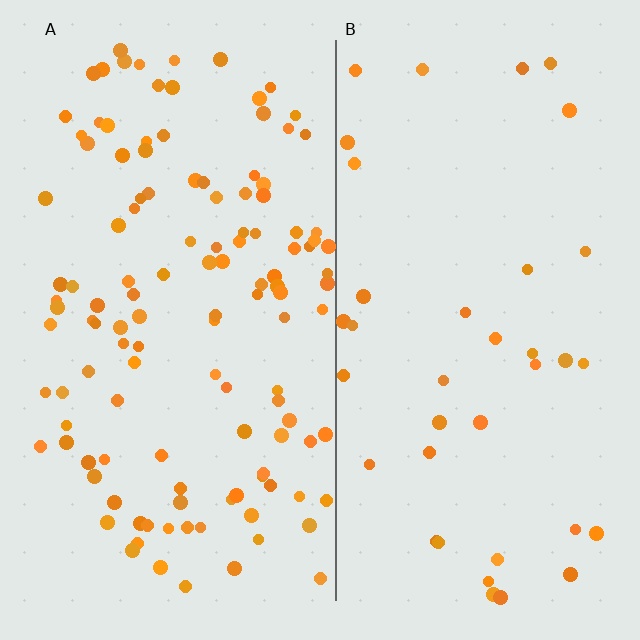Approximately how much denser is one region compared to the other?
Approximately 3.3× — region A over region B.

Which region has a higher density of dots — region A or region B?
A (the left).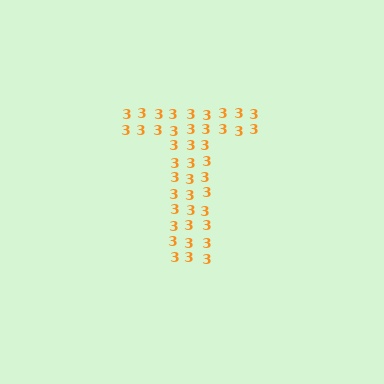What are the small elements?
The small elements are digit 3's.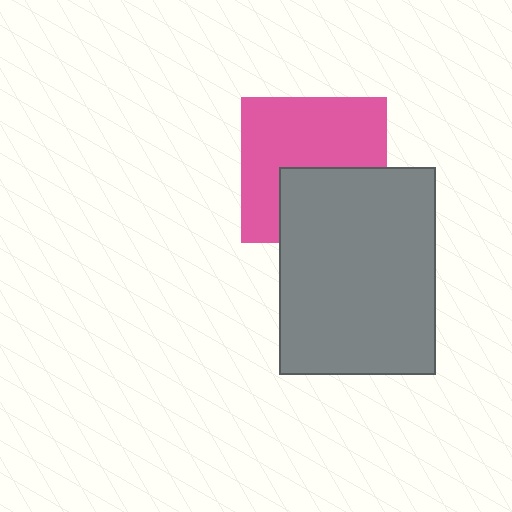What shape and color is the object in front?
The object in front is a gray rectangle.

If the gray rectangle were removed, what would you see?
You would see the complete pink square.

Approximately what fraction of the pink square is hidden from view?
Roughly 39% of the pink square is hidden behind the gray rectangle.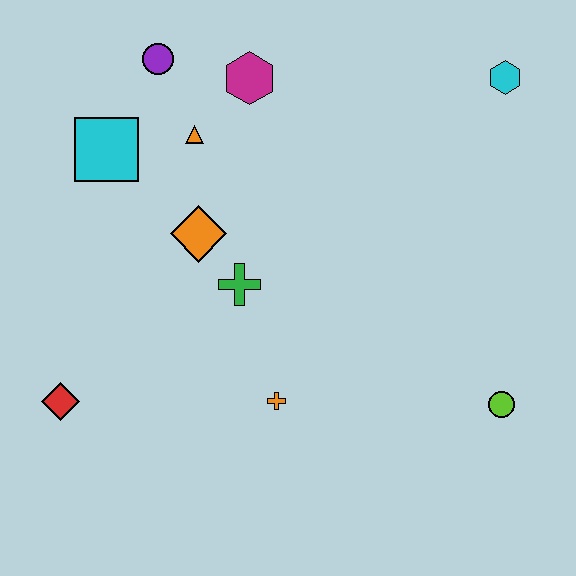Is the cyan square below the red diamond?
No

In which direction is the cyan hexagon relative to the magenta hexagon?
The cyan hexagon is to the right of the magenta hexagon.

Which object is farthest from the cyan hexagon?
The red diamond is farthest from the cyan hexagon.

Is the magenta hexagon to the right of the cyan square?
Yes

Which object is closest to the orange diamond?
The green cross is closest to the orange diamond.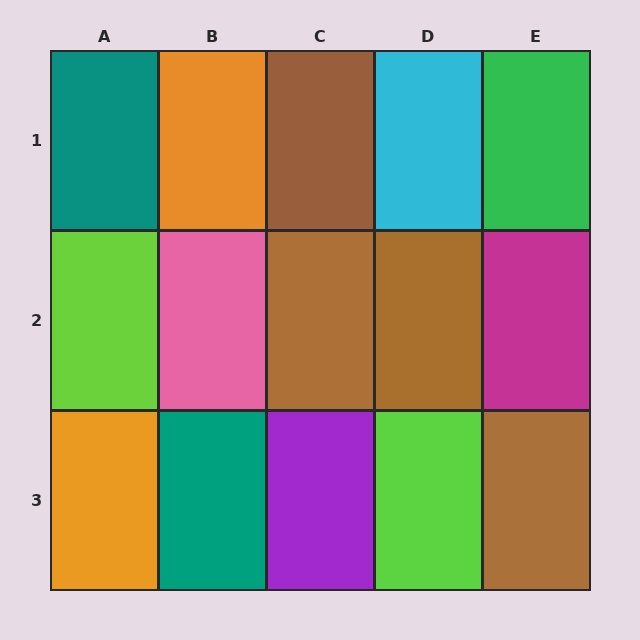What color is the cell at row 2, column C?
Brown.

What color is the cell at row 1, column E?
Green.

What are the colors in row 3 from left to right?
Orange, teal, purple, lime, brown.